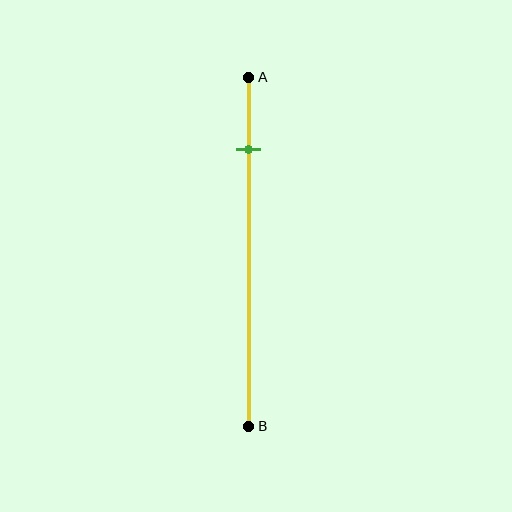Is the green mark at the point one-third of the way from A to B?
No, the mark is at about 20% from A, not at the 33% one-third point.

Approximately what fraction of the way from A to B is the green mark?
The green mark is approximately 20% of the way from A to B.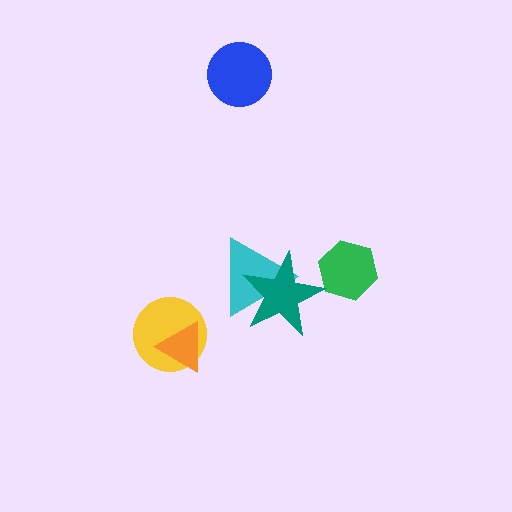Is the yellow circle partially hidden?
Yes, it is partially covered by another shape.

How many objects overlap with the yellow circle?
1 object overlaps with the yellow circle.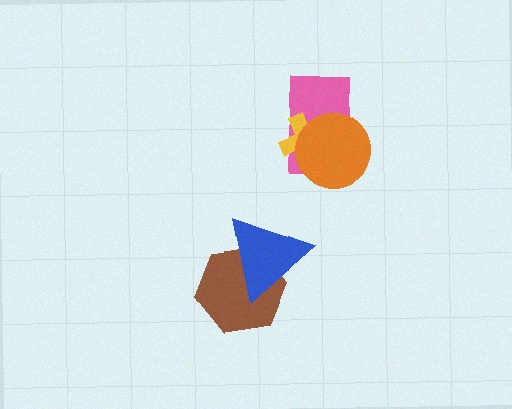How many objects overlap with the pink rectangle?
2 objects overlap with the pink rectangle.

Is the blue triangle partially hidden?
No, no other shape covers it.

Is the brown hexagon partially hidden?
Yes, it is partially covered by another shape.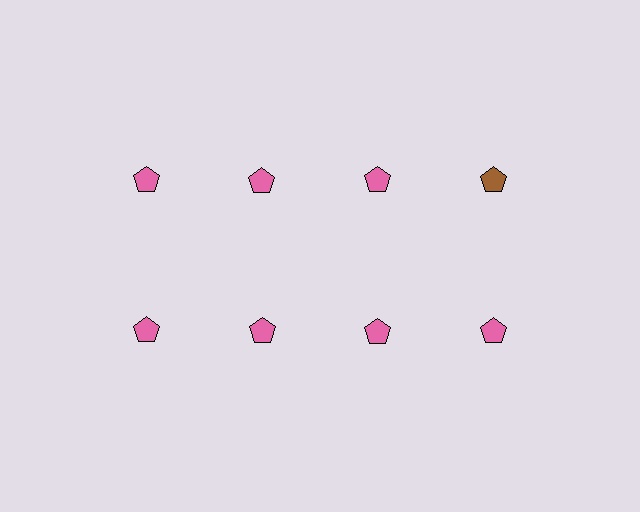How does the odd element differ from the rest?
It has a different color: brown instead of pink.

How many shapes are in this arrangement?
There are 8 shapes arranged in a grid pattern.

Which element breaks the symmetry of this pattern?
The brown pentagon in the top row, second from right column breaks the symmetry. All other shapes are pink pentagons.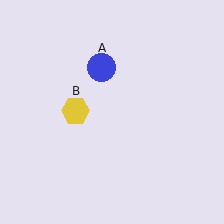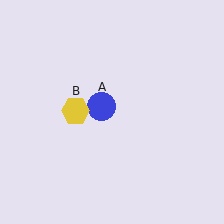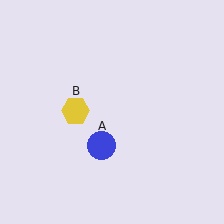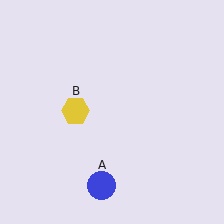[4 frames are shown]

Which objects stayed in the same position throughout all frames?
Yellow hexagon (object B) remained stationary.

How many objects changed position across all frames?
1 object changed position: blue circle (object A).